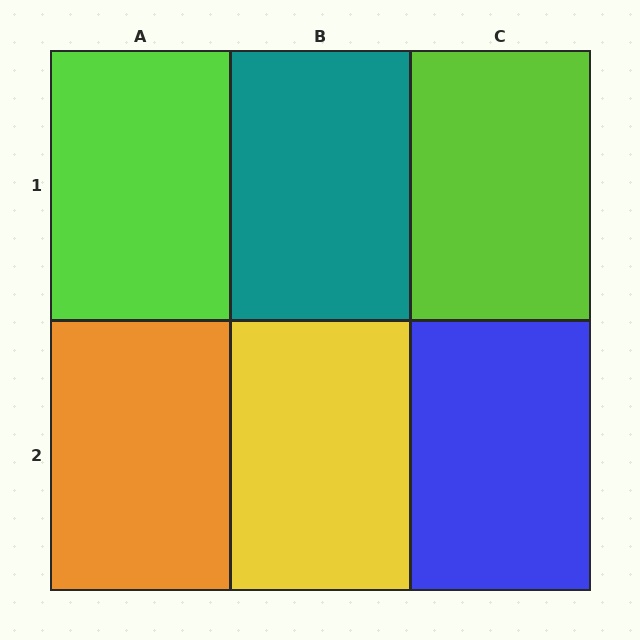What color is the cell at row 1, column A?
Lime.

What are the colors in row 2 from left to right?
Orange, yellow, blue.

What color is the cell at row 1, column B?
Teal.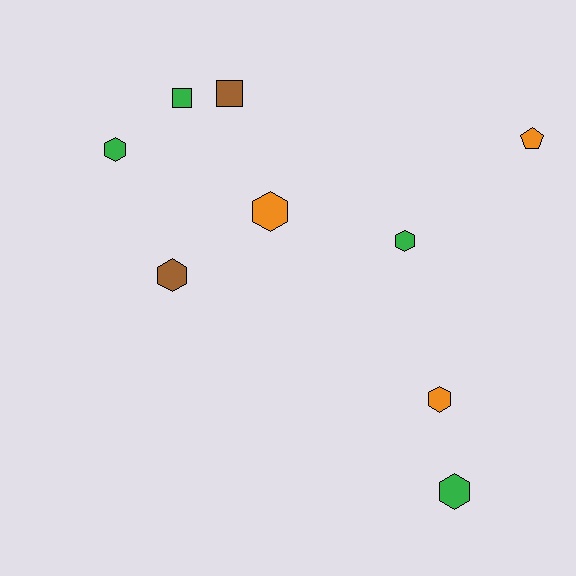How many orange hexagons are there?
There are 2 orange hexagons.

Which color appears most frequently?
Green, with 4 objects.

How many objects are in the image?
There are 9 objects.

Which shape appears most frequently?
Hexagon, with 6 objects.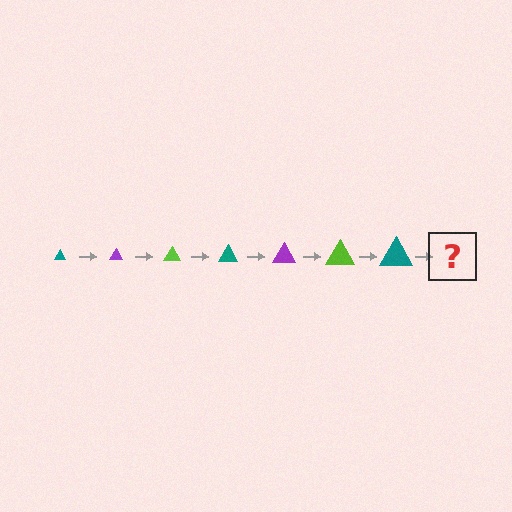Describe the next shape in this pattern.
It should be a purple triangle, larger than the previous one.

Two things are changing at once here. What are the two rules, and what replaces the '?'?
The two rules are that the triangle grows larger each step and the color cycles through teal, purple, and lime. The '?' should be a purple triangle, larger than the previous one.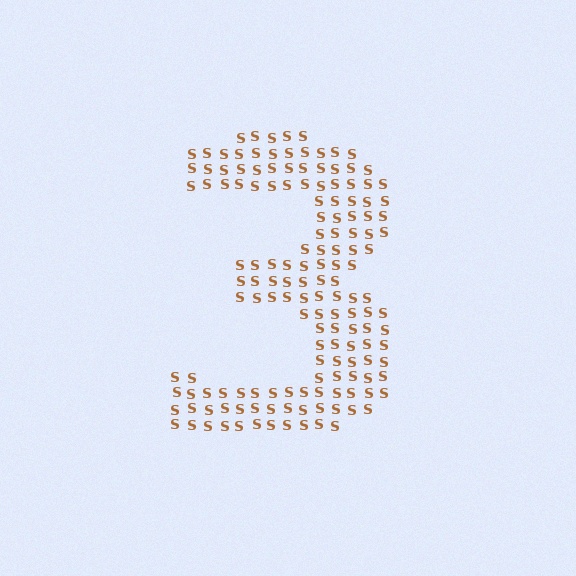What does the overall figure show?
The overall figure shows the digit 3.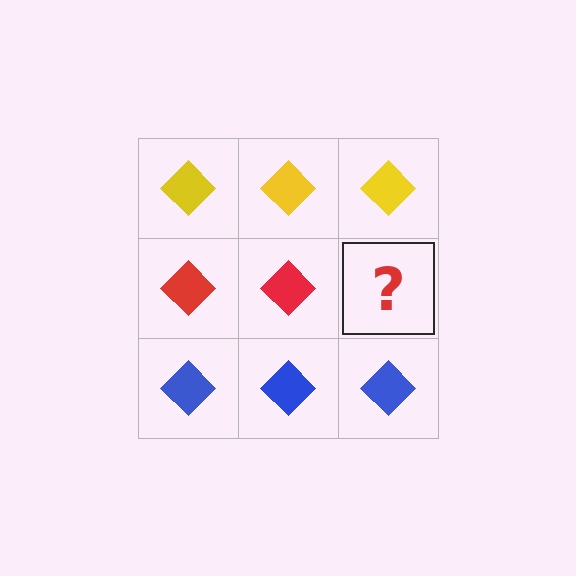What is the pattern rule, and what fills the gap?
The rule is that each row has a consistent color. The gap should be filled with a red diamond.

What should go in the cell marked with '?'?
The missing cell should contain a red diamond.